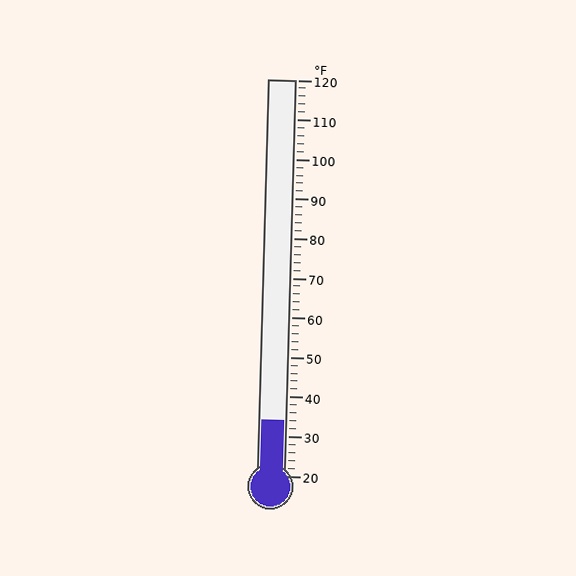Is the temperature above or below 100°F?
The temperature is below 100°F.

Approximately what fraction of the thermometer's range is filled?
The thermometer is filled to approximately 15% of its range.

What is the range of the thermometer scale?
The thermometer scale ranges from 20°F to 120°F.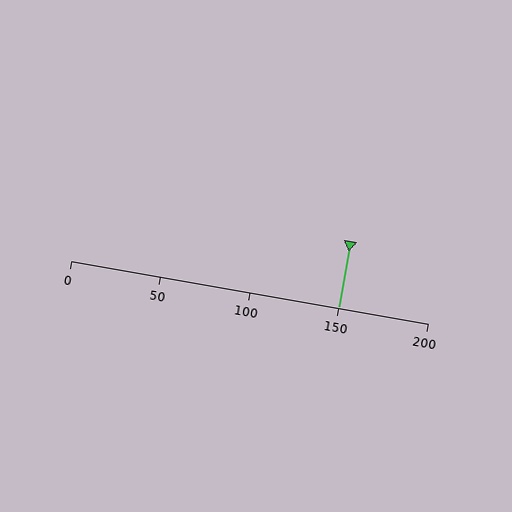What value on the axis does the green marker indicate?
The marker indicates approximately 150.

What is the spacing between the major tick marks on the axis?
The major ticks are spaced 50 apart.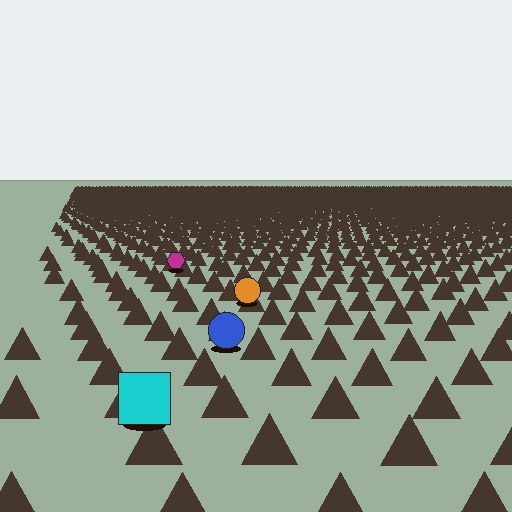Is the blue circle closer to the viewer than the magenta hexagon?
Yes. The blue circle is closer — you can tell from the texture gradient: the ground texture is coarser near it.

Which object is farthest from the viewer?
The magenta hexagon is farthest from the viewer. It appears smaller and the ground texture around it is denser.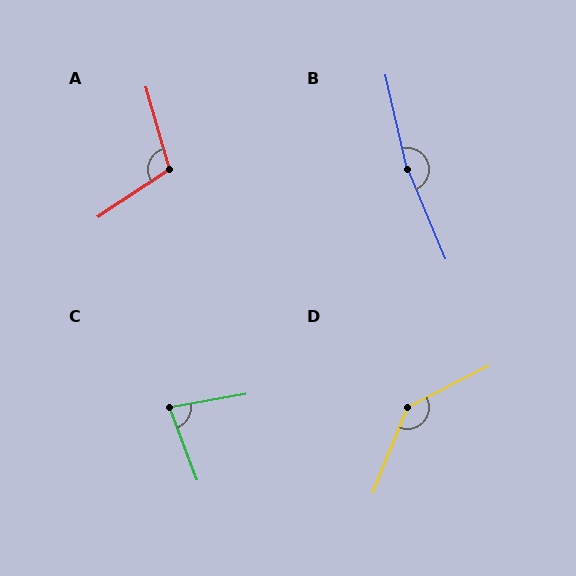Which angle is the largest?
B, at approximately 170 degrees.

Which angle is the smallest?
C, at approximately 79 degrees.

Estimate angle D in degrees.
Approximately 139 degrees.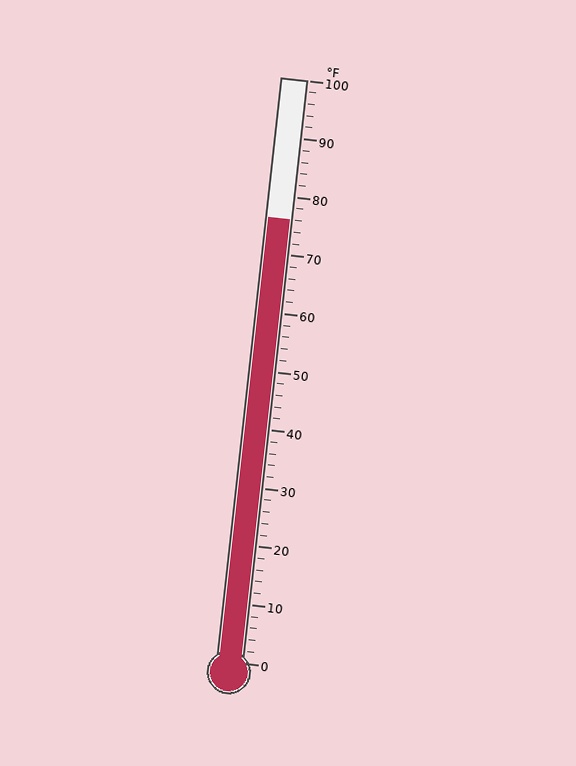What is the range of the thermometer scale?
The thermometer scale ranges from 0°F to 100°F.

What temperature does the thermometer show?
The thermometer shows approximately 76°F.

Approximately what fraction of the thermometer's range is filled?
The thermometer is filled to approximately 75% of its range.